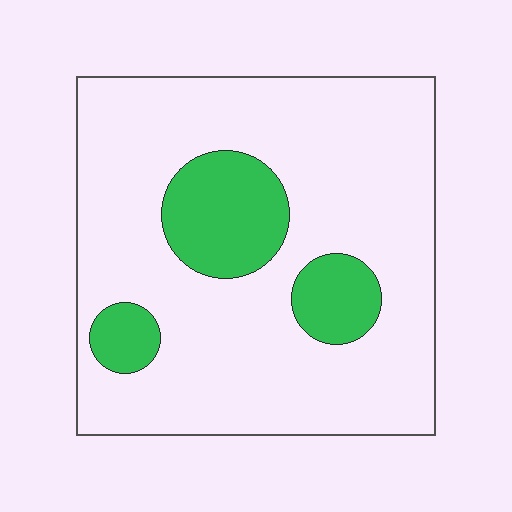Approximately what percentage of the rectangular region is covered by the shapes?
Approximately 20%.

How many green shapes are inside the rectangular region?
3.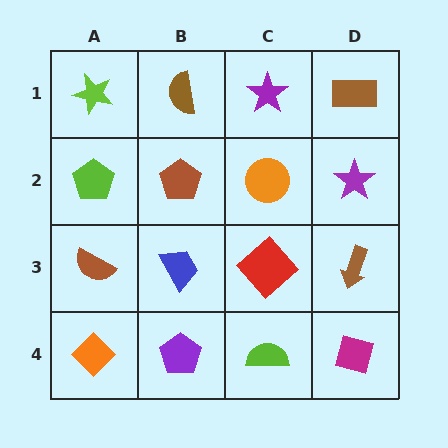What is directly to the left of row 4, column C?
A purple pentagon.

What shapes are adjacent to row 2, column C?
A purple star (row 1, column C), a red diamond (row 3, column C), a brown pentagon (row 2, column B), a purple star (row 2, column D).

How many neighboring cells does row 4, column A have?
2.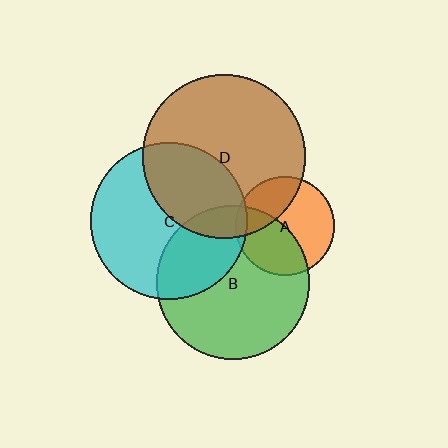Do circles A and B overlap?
Yes.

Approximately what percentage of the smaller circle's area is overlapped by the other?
Approximately 45%.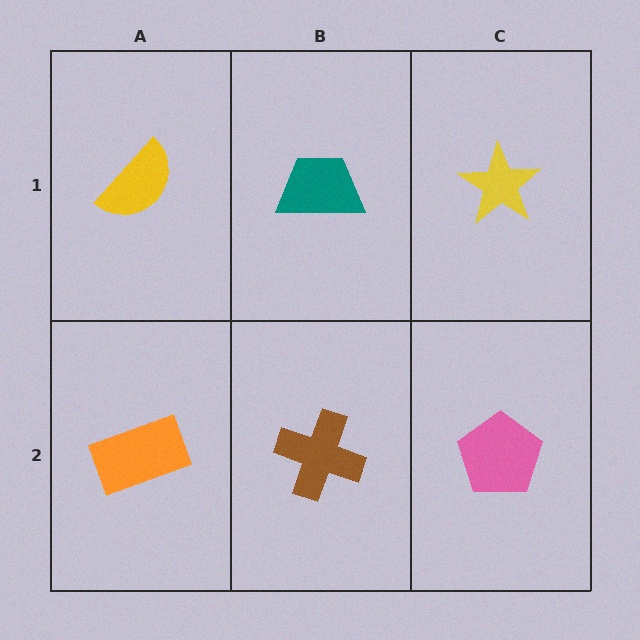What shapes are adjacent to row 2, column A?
A yellow semicircle (row 1, column A), a brown cross (row 2, column B).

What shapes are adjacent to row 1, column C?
A pink pentagon (row 2, column C), a teal trapezoid (row 1, column B).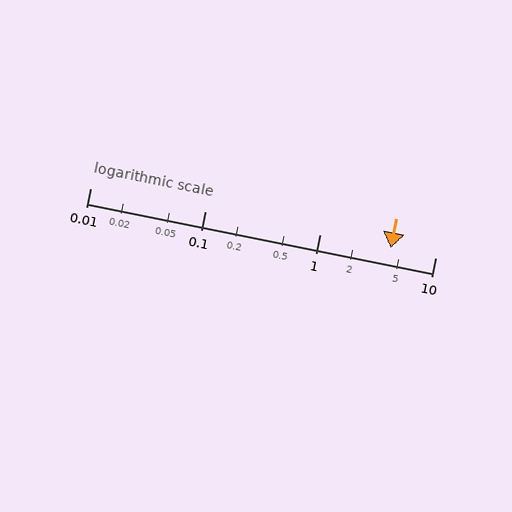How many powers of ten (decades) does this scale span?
The scale spans 3 decades, from 0.01 to 10.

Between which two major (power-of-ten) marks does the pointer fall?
The pointer is between 1 and 10.